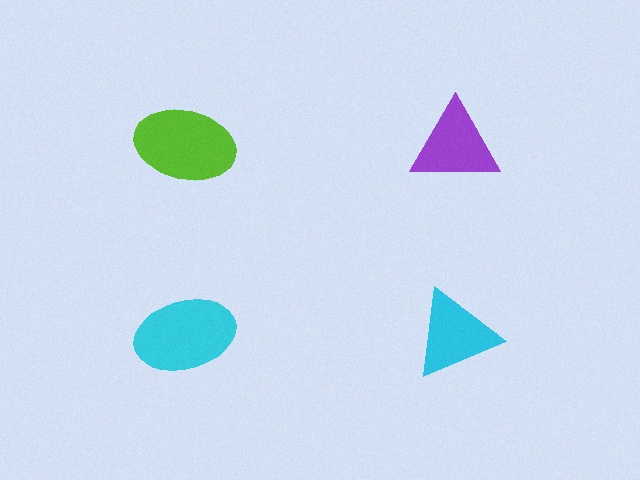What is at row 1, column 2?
A purple triangle.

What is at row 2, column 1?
A cyan ellipse.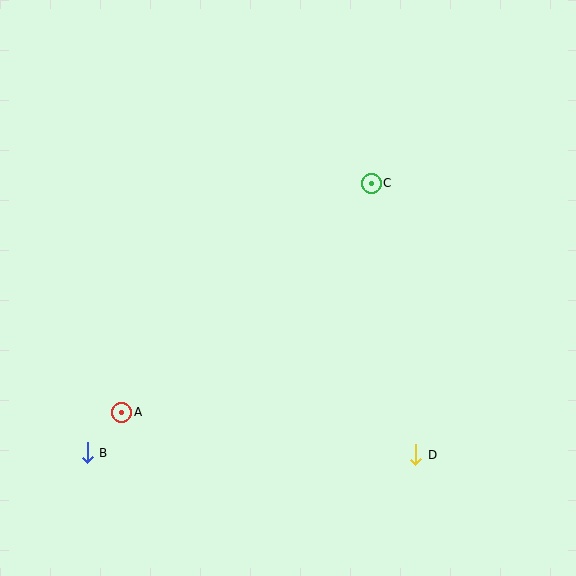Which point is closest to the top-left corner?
Point C is closest to the top-left corner.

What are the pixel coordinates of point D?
Point D is at (416, 455).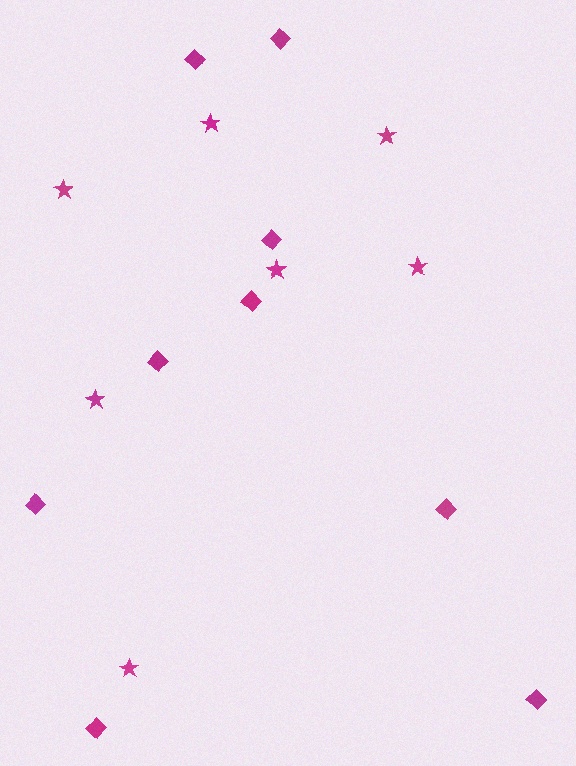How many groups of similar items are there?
There are 2 groups: one group of stars (7) and one group of diamonds (9).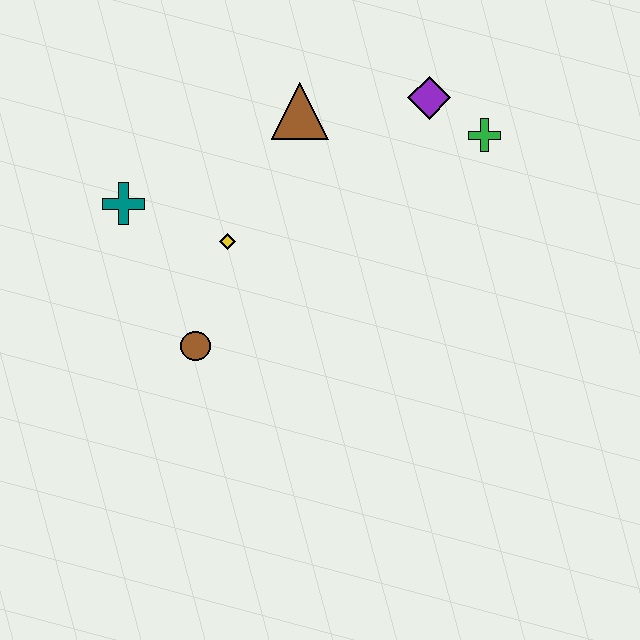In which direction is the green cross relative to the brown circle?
The green cross is to the right of the brown circle.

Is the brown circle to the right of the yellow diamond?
No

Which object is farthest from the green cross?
The teal cross is farthest from the green cross.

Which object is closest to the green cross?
The purple diamond is closest to the green cross.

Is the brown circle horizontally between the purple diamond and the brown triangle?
No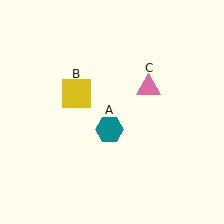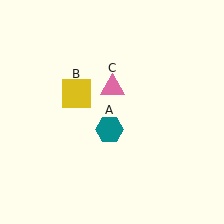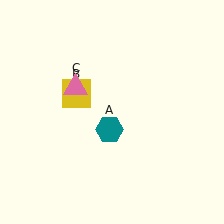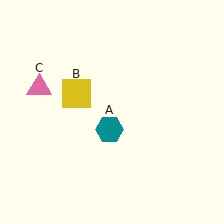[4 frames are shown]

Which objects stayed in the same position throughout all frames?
Teal hexagon (object A) and yellow square (object B) remained stationary.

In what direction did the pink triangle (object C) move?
The pink triangle (object C) moved left.